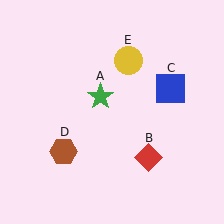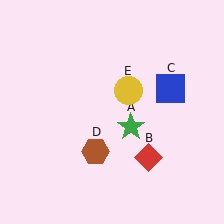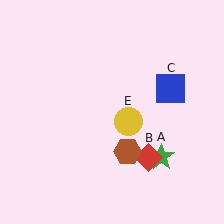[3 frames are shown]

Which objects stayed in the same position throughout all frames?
Red diamond (object B) and blue square (object C) remained stationary.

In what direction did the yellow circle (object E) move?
The yellow circle (object E) moved down.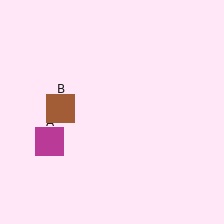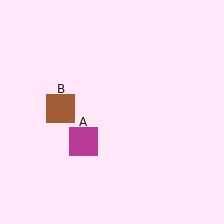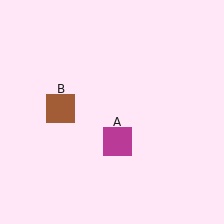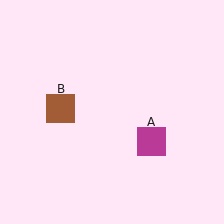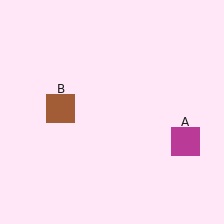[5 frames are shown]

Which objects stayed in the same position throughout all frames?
Brown square (object B) remained stationary.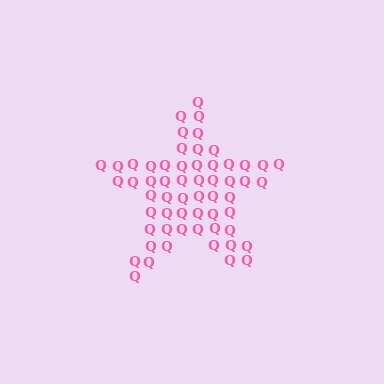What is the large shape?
The large shape is a star.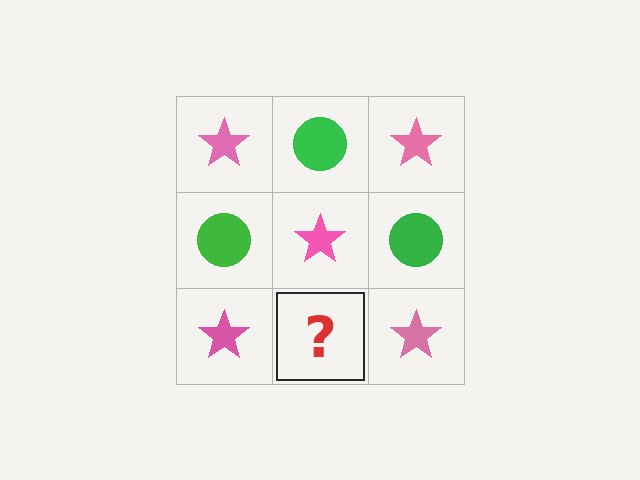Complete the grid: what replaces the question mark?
The question mark should be replaced with a green circle.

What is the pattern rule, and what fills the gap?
The rule is that it alternates pink star and green circle in a checkerboard pattern. The gap should be filled with a green circle.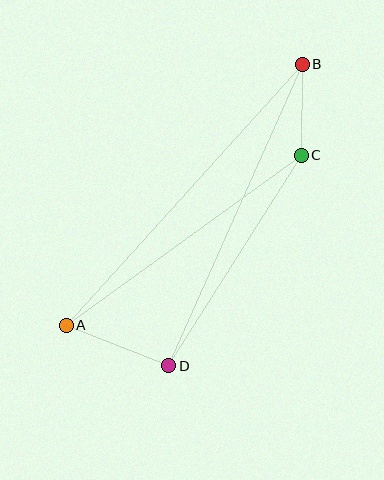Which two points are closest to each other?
Points B and C are closest to each other.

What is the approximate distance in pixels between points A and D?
The distance between A and D is approximately 110 pixels.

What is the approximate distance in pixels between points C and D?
The distance between C and D is approximately 249 pixels.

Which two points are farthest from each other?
Points A and B are farthest from each other.